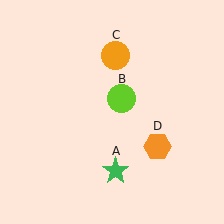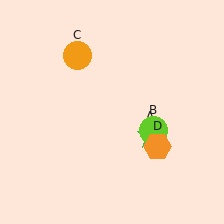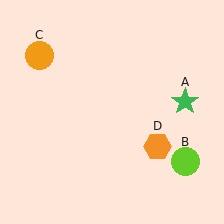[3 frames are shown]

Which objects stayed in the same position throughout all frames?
Orange hexagon (object D) remained stationary.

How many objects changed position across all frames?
3 objects changed position: green star (object A), lime circle (object B), orange circle (object C).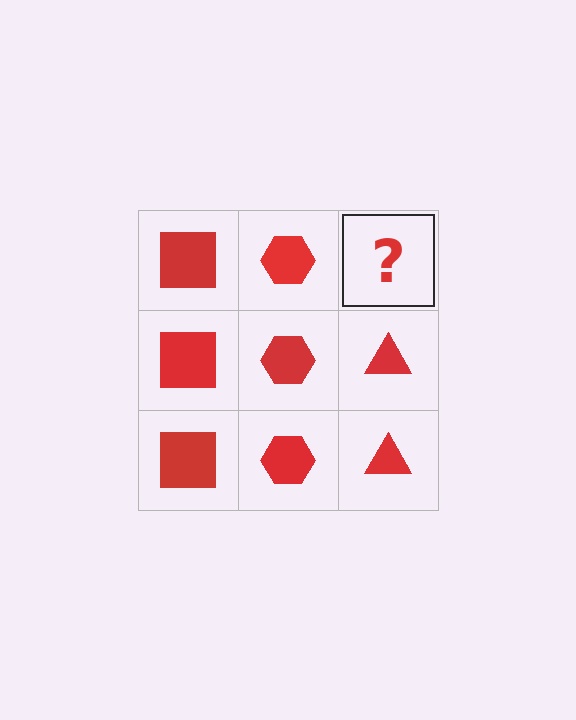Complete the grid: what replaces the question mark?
The question mark should be replaced with a red triangle.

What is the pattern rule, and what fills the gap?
The rule is that each column has a consistent shape. The gap should be filled with a red triangle.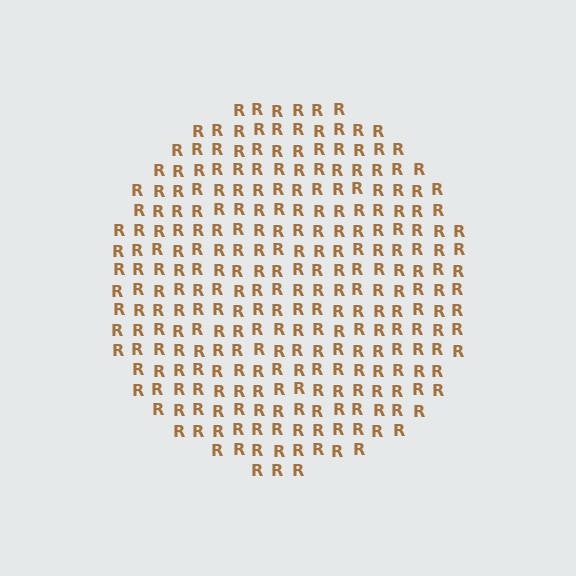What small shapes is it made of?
It is made of small letter R's.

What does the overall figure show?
The overall figure shows a circle.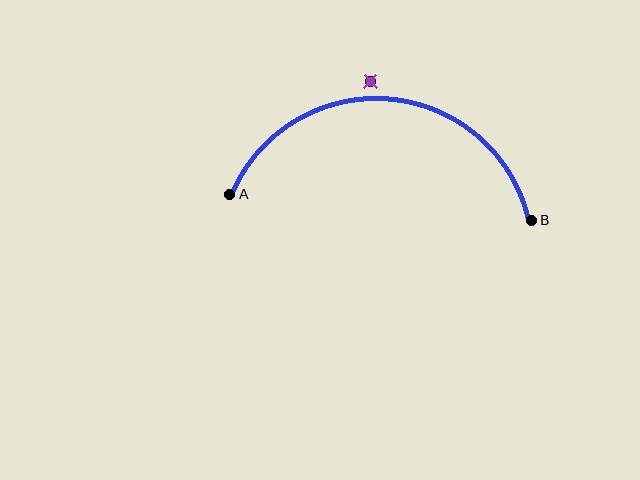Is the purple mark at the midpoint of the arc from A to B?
No — the purple mark does not lie on the arc at all. It sits slightly outside the curve.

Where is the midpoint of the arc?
The arc midpoint is the point on the curve farthest from the straight line joining A and B. It sits above that line.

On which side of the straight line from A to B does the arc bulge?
The arc bulges above the straight line connecting A and B.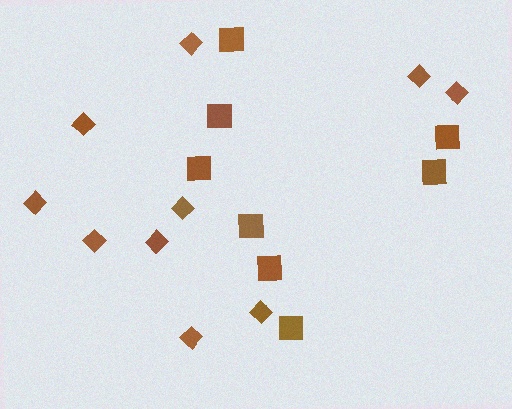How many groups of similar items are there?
There are 2 groups: one group of diamonds (10) and one group of squares (8).